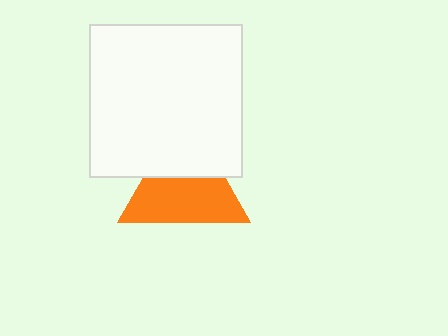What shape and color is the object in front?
The object in front is a white square.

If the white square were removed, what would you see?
You would see the complete orange triangle.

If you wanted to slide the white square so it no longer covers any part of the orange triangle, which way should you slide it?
Slide it up — that is the most direct way to separate the two shapes.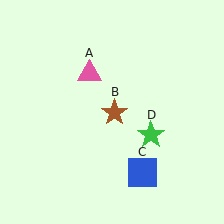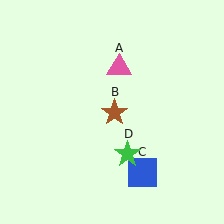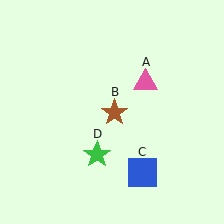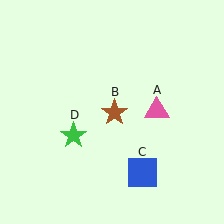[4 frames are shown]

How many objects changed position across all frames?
2 objects changed position: pink triangle (object A), green star (object D).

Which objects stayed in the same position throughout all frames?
Brown star (object B) and blue square (object C) remained stationary.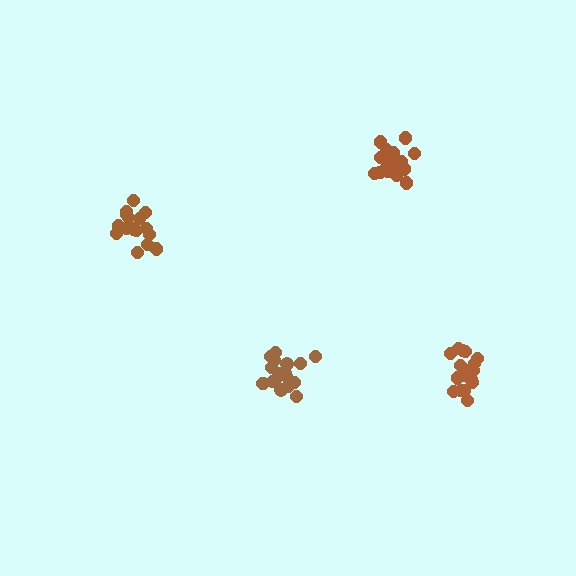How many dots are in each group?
Group 1: 18 dots, Group 2: 17 dots, Group 3: 17 dots, Group 4: 19 dots (71 total).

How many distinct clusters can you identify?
There are 4 distinct clusters.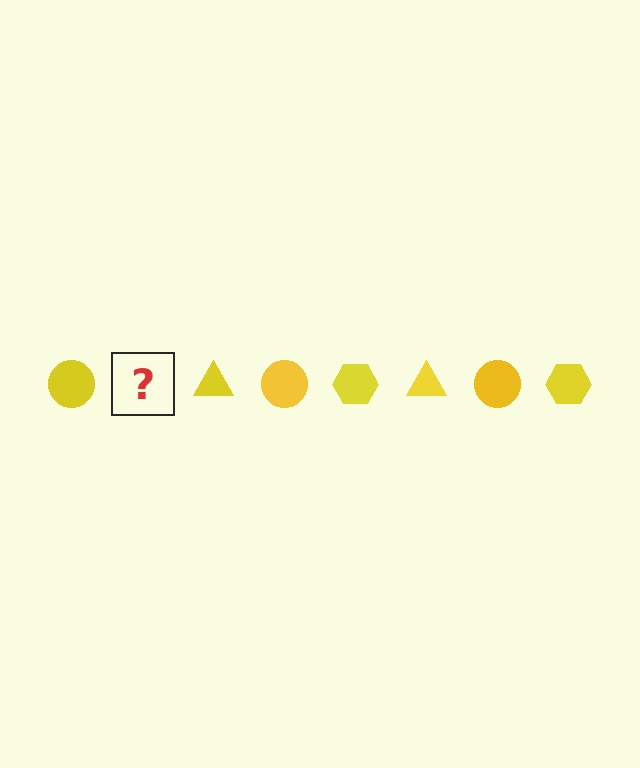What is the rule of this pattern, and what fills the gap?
The rule is that the pattern cycles through circle, hexagon, triangle shapes in yellow. The gap should be filled with a yellow hexagon.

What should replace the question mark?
The question mark should be replaced with a yellow hexagon.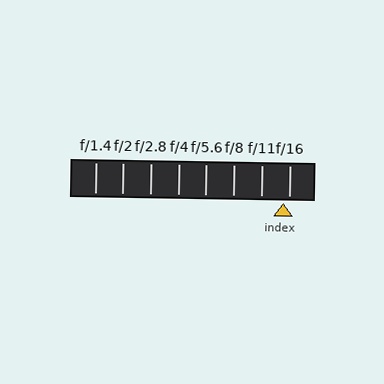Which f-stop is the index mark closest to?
The index mark is closest to f/16.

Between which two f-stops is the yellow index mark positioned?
The index mark is between f/11 and f/16.